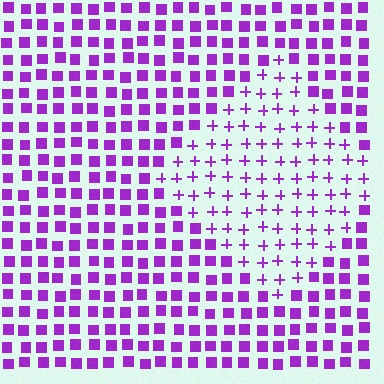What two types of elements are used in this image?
The image uses plus signs inside the diamond region and squares outside it.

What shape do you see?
I see a diamond.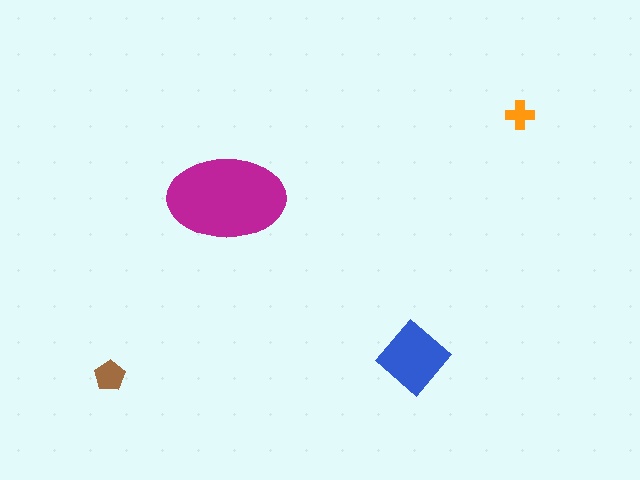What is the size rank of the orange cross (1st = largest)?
4th.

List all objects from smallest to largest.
The orange cross, the brown pentagon, the blue diamond, the magenta ellipse.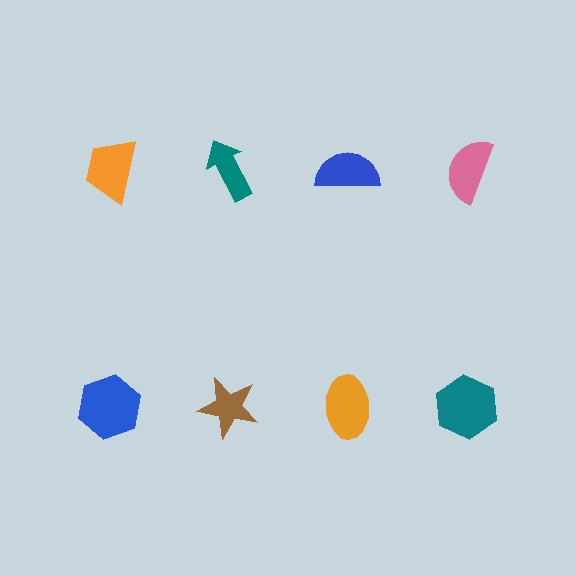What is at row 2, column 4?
A teal hexagon.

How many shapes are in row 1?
4 shapes.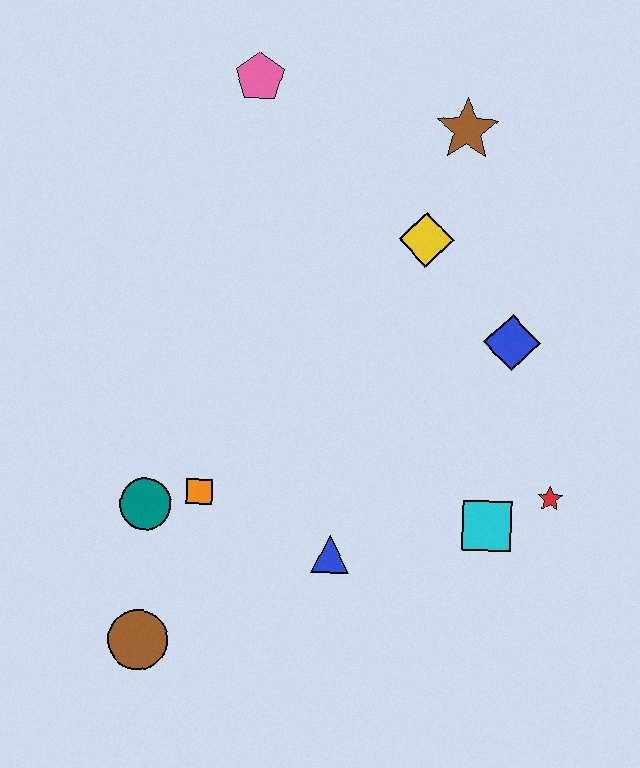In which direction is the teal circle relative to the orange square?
The teal circle is to the left of the orange square.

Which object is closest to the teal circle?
The orange square is closest to the teal circle.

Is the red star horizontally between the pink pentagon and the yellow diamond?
No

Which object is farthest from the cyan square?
The pink pentagon is farthest from the cyan square.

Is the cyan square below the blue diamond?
Yes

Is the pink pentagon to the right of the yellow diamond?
No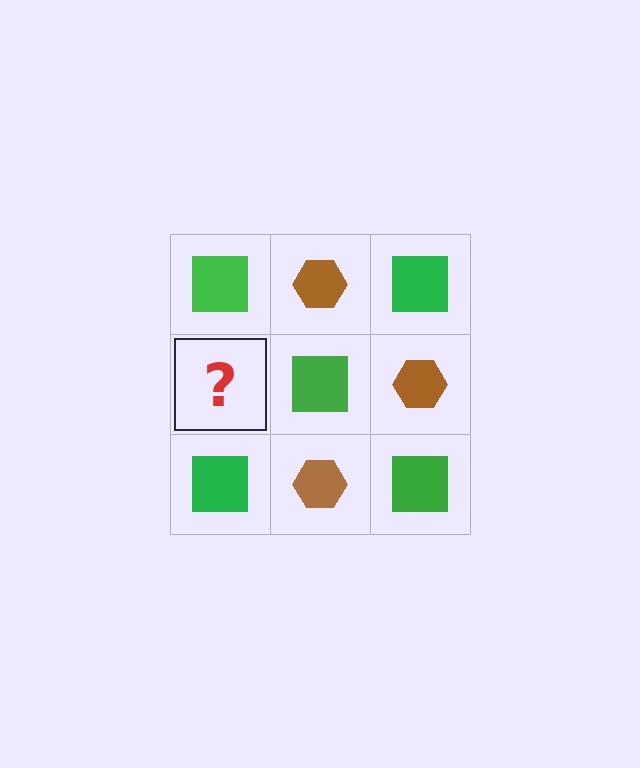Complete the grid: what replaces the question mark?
The question mark should be replaced with a brown hexagon.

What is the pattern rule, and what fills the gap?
The rule is that it alternates green square and brown hexagon in a checkerboard pattern. The gap should be filled with a brown hexagon.